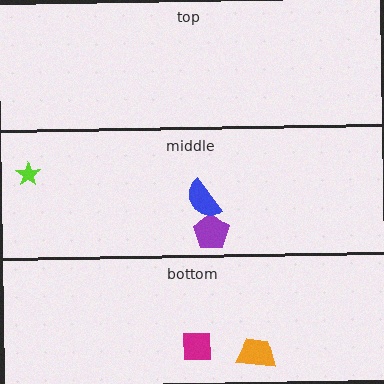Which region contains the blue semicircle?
The middle region.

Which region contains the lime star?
The middle region.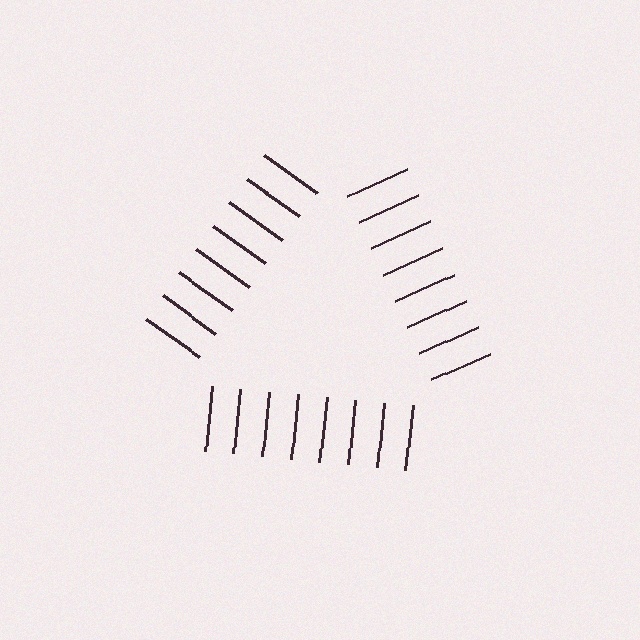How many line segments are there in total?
24 — 8 along each of the 3 edges.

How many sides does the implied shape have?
3 sides — the line-ends trace a triangle.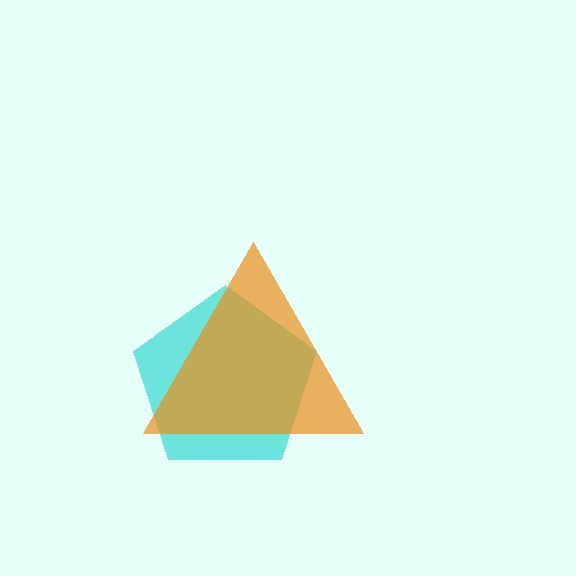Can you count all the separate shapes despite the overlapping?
Yes, there are 2 separate shapes.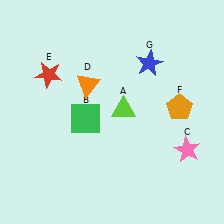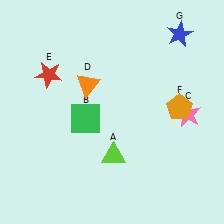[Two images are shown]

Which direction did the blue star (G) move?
The blue star (G) moved right.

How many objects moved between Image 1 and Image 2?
3 objects moved between the two images.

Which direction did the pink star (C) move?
The pink star (C) moved up.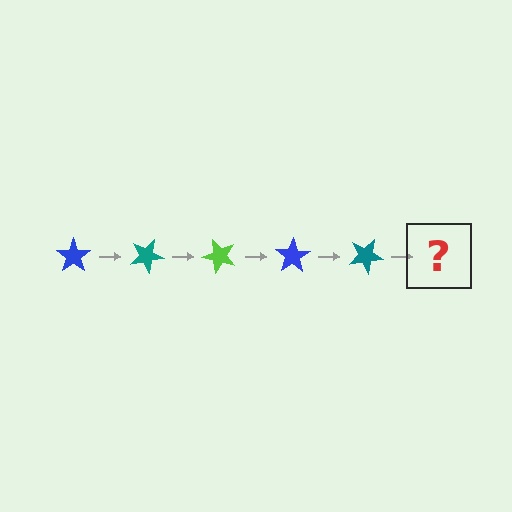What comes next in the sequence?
The next element should be a lime star, rotated 125 degrees from the start.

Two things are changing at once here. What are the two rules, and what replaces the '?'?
The two rules are that it rotates 25 degrees each step and the color cycles through blue, teal, and lime. The '?' should be a lime star, rotated 125 degrees from the start.